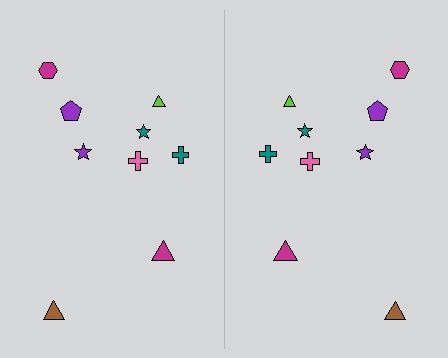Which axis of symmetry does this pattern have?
The pattern has a vertical axis of symmetry running through the center of the image.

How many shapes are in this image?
There are 18 shapes in this image.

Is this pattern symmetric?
Yes, this pattern has bilateral (reflection) symmetry.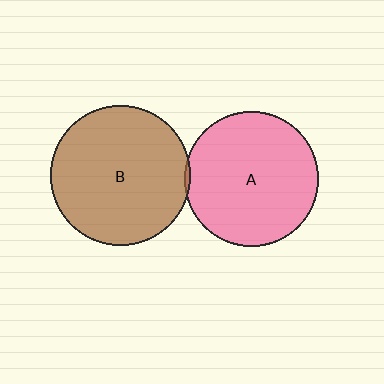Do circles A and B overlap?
Yes.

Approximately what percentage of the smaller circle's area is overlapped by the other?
Approximately 5%.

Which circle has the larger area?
Circle B (brown).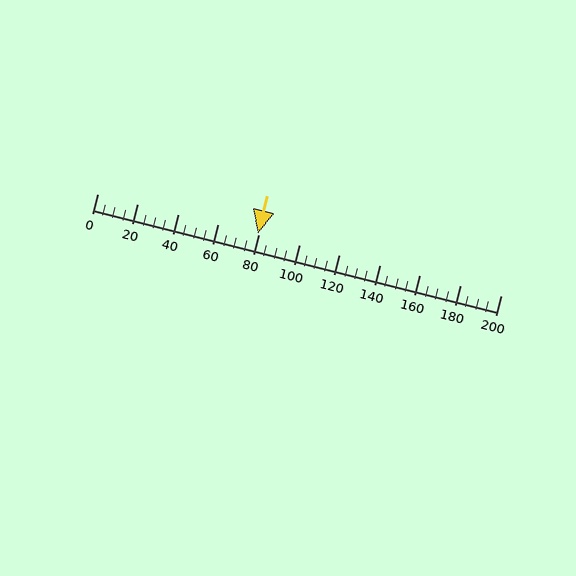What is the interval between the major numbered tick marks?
The major tick marks are spaced 20 units apart.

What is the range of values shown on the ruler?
The ruler shows values from 0 to 200.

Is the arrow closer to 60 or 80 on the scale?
The arrow is closer to 80.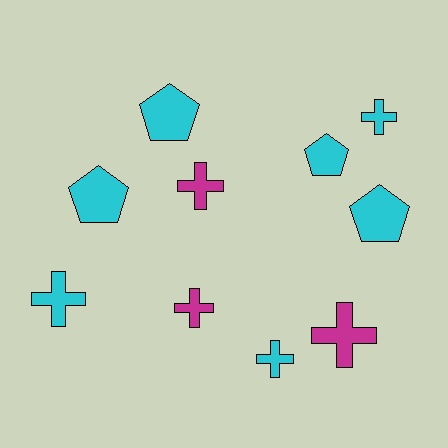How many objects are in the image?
There are 10 objects.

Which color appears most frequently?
Cyan, with 7 objects.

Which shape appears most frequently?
Cross, with 6 objects.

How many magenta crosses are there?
There are 3 magenta crosses.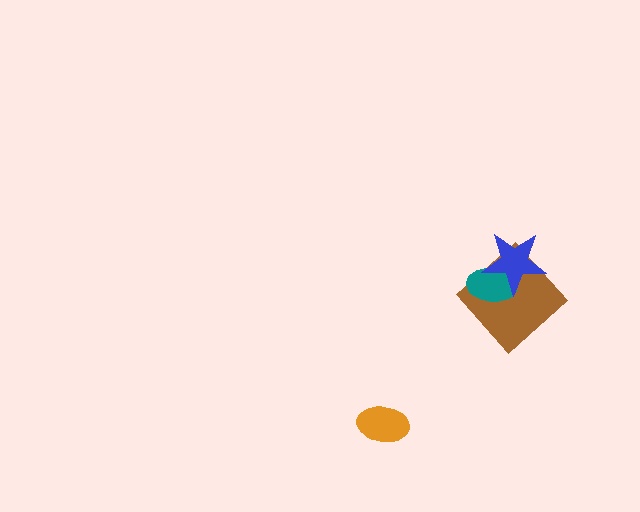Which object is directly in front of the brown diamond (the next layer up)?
The teal ellipse is directly in front of the brown diamond.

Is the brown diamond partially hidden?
Yes, it is partially covered by another shape.